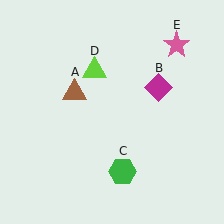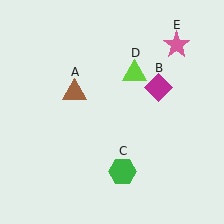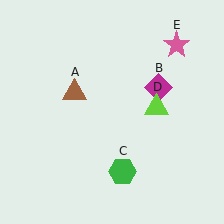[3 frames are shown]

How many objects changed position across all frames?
1 object changed position: lime triangle (object D).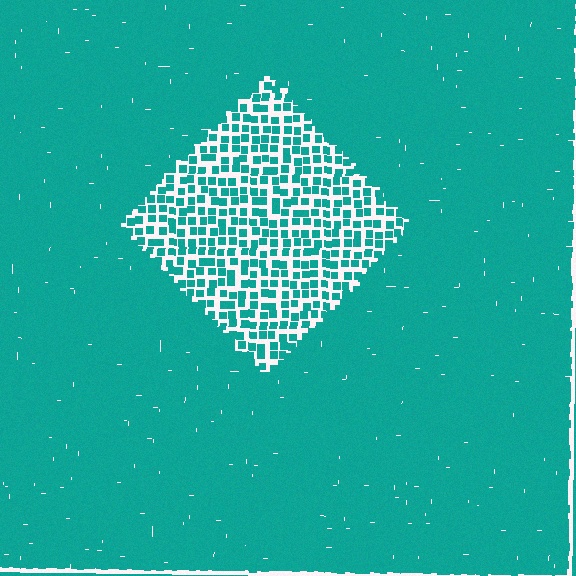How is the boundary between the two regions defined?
The boundary is defined by a change in element density (approximately 2.8x ratio). All elements are the same color, size, and shape.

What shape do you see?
I see a diamond.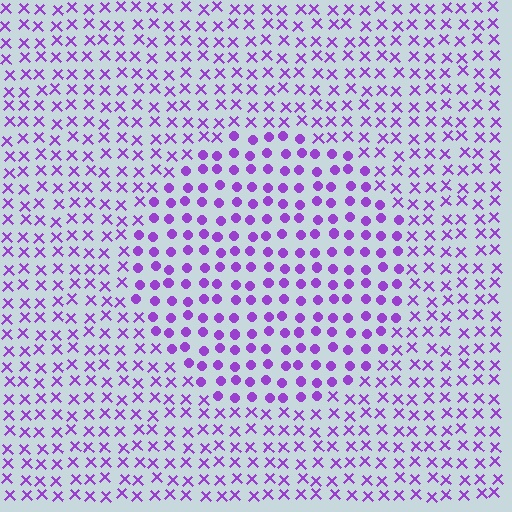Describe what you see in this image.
The image is filled with small purple elements arranged in a uniform grid. A circle-shaped region contains circles, while the surrounding area contains X marks. The boundary is defined purely by the change in element shape.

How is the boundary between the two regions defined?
The boundary is defined by a change in element shape: circles inside vs. X marks outside. All elements share the same color and spacing.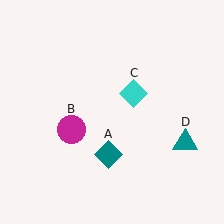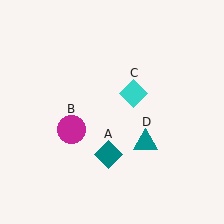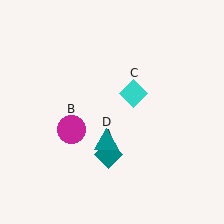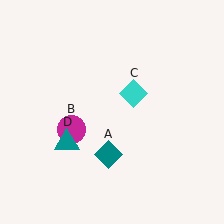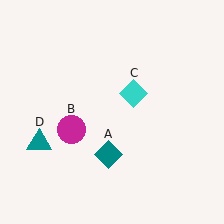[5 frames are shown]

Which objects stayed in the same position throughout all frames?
Teal diamond (object A) and magenta circle (object B) and cyan diamond (object C) remained stationary.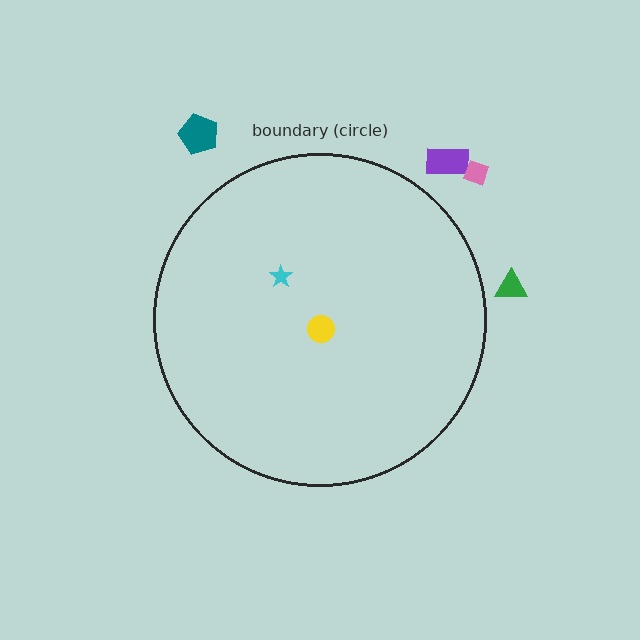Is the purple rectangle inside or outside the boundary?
Outside.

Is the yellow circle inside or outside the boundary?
Inside.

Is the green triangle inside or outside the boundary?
Outside.